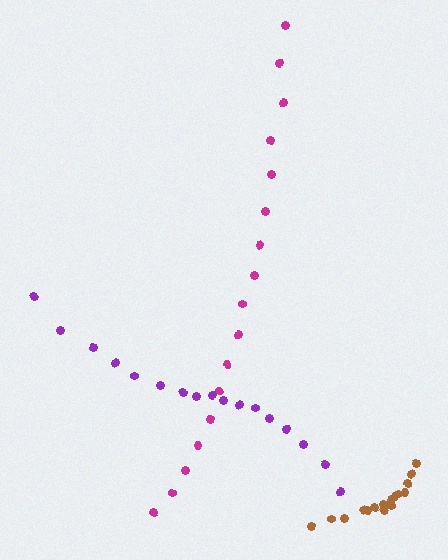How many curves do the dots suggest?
There are 3 distinct paths.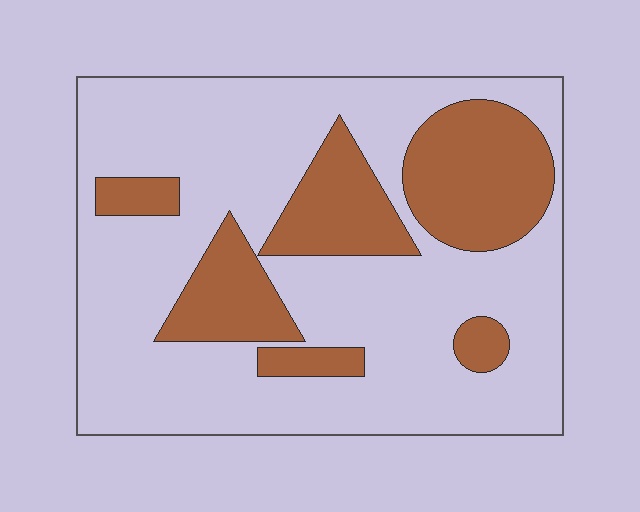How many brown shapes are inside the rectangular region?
6.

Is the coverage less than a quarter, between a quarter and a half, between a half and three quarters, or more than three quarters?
Between a quarter and a half.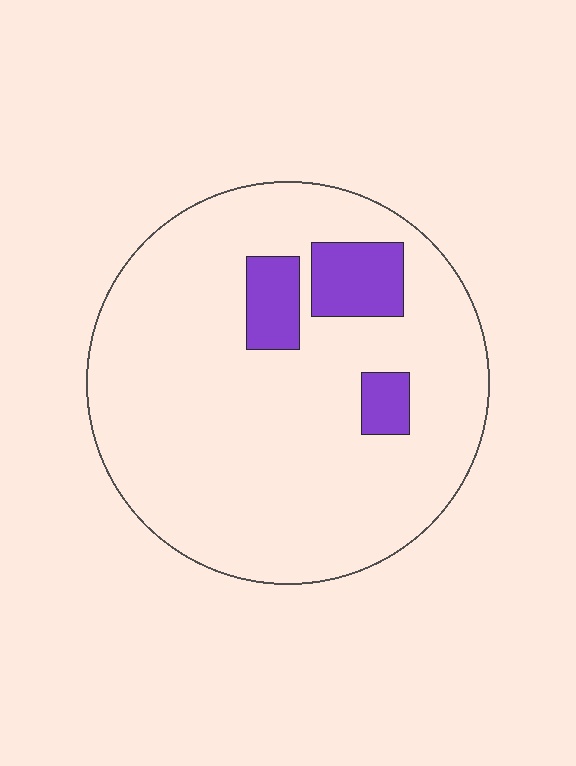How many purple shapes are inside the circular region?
3.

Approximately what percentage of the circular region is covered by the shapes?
Approximately 10%.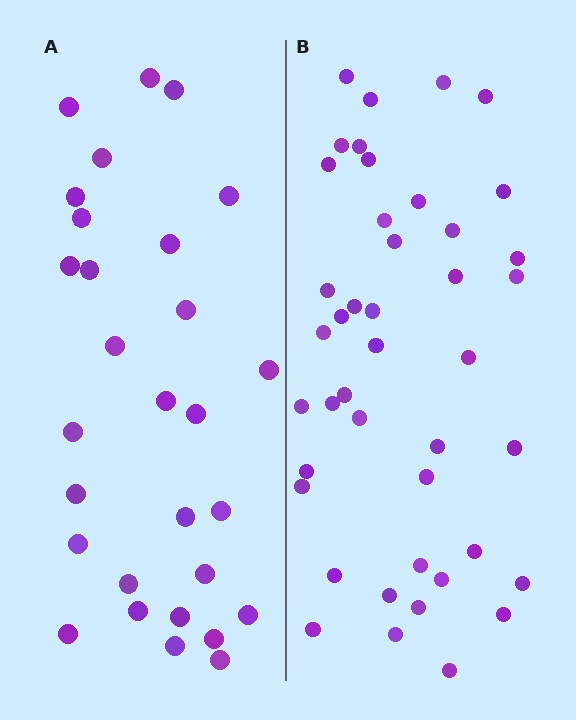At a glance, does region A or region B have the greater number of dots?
Region B (the right region) has more dots.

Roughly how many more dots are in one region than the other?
Region B has approximately 15 more dots than region A.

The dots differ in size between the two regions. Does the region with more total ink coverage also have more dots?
No. Region A has more total ink coverage because its dots are larger, but region B actually contains more individual dots. Total area can be misleading — the number of items is what matters here.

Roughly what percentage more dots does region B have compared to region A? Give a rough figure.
About 50% more.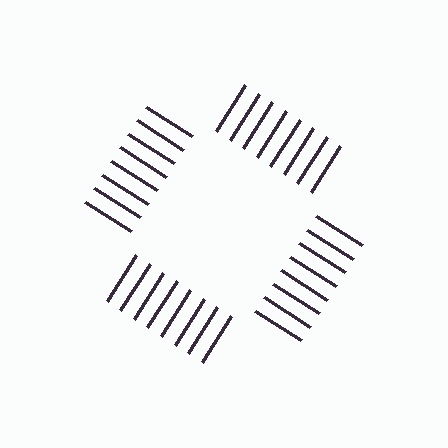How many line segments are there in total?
32 — 8 along each of the 4 edges.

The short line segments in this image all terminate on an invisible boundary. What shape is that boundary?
An illusory square — the line segments terminate on its edges but no continuous stroke is drawn.